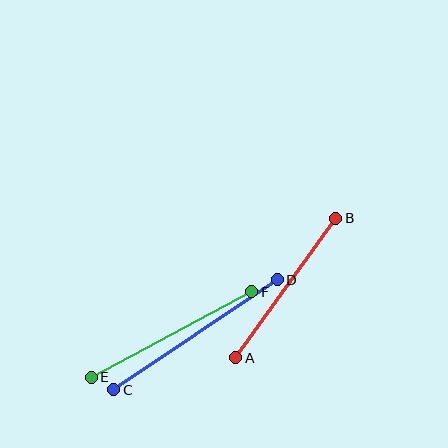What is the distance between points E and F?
The distance is approximately 182 pixels.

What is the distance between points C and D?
The distance is approximately 197 pixels.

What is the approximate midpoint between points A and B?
The midpoint is at approximately (286, 288) pixels.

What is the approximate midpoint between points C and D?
The midpoint is at approximately (196, 335) pixels.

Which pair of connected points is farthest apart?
Points C and D are farthest apart.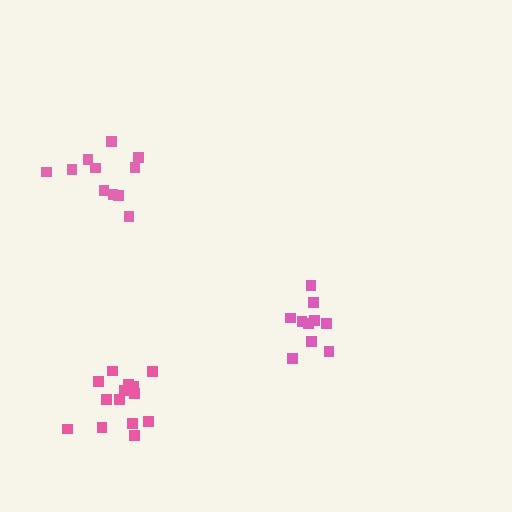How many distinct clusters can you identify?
There are 3 distinct clusters.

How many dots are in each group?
Group 1: 11 dots, Group 2: 10 dots, Group 3: 14 dots (35 total).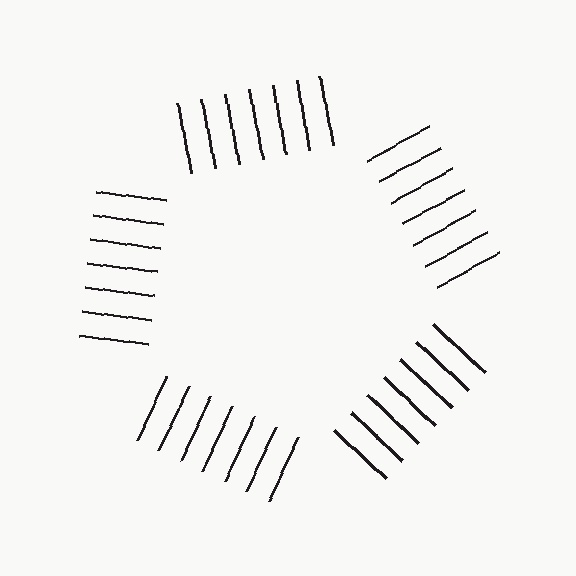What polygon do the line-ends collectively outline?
An illusory pentagon — the line segments terminate on its edges but no continuous stroke is drawn.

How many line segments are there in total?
35 — 7 along each of the 5 edges.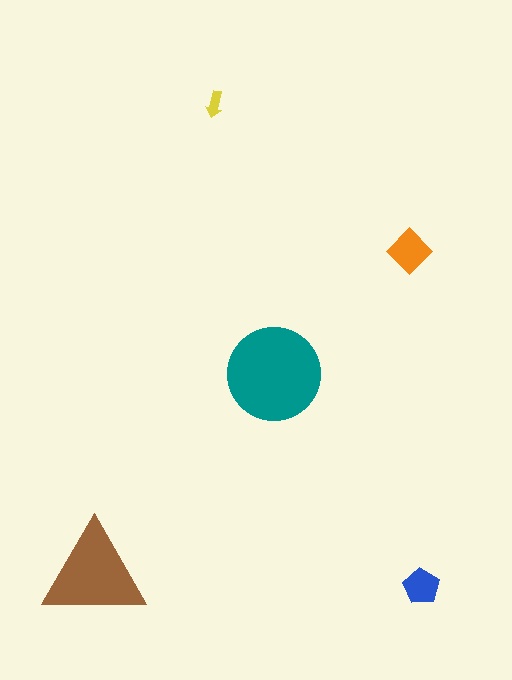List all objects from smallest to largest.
The yellow arrow, the blue pentagon, the orange diamond, the brown triangle, the teal circle.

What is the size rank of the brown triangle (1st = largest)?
2nd.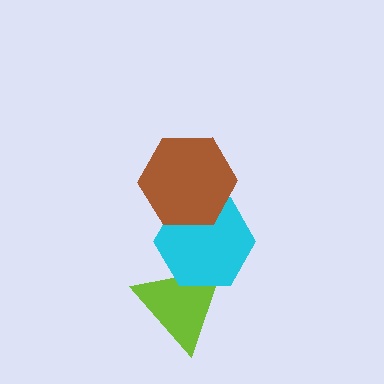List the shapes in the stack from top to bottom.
From top to bottom: the brown hexagon, the cyan hexagon, the lime triangle.